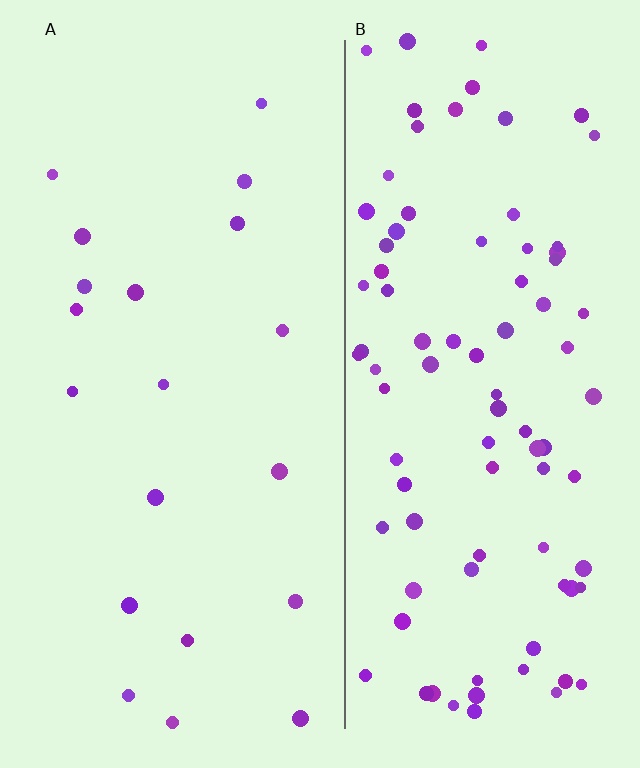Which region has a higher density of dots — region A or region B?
B (the right).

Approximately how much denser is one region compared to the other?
Approximately 4.5× — region B over region A.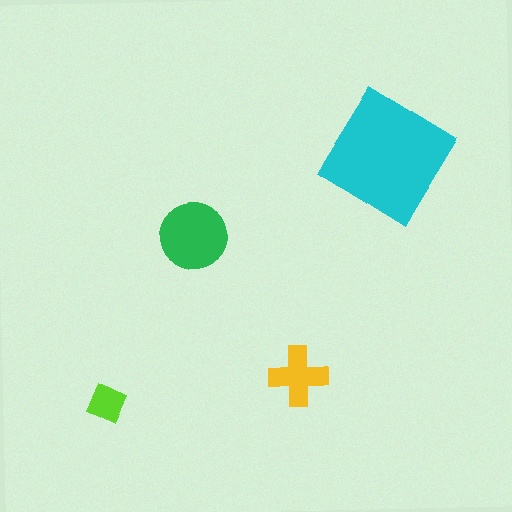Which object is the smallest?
The lime diamond.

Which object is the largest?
The cyan diamond.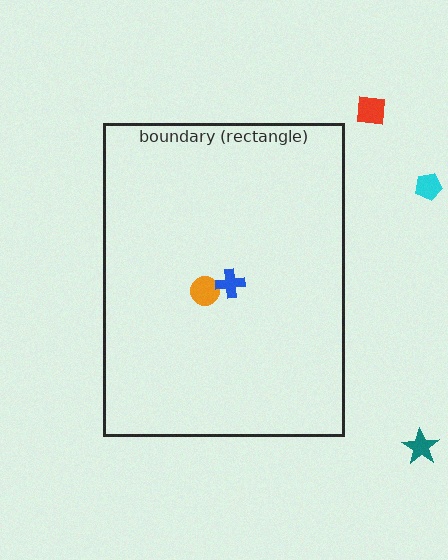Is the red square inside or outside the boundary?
Outside.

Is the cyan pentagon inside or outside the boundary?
Outside.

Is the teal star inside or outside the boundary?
Outside.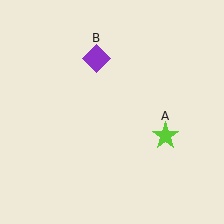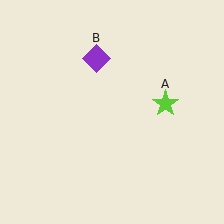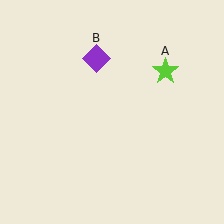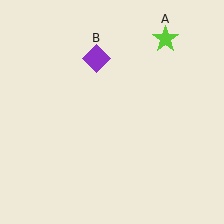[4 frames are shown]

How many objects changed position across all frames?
1 object changed position: lime star (object A).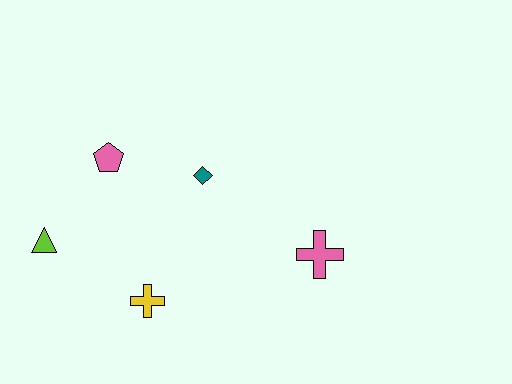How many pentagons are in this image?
There is 1 pentagon.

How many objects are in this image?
There are 5 objects.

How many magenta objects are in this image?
There are no magenta objects.